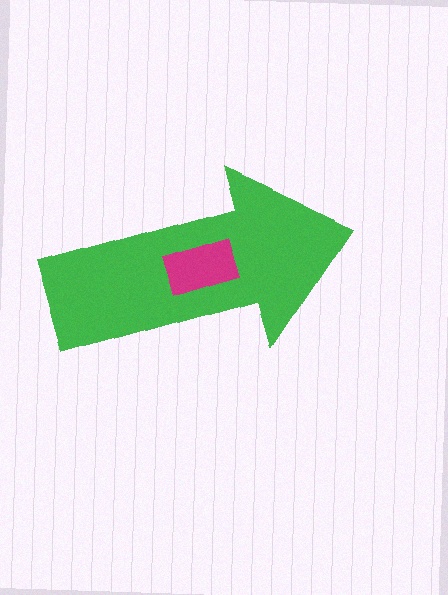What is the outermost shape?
The green arrow.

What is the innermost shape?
The magenta rectangle.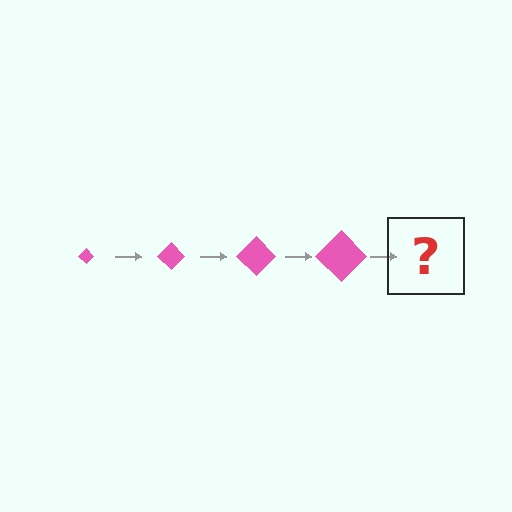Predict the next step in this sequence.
The next step is a pink diamond, larger than the previous one.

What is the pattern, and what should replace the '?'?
The pattern is that the diamond gets progressively larger each step. The '?' should be a pink diamond, larger than the previous one.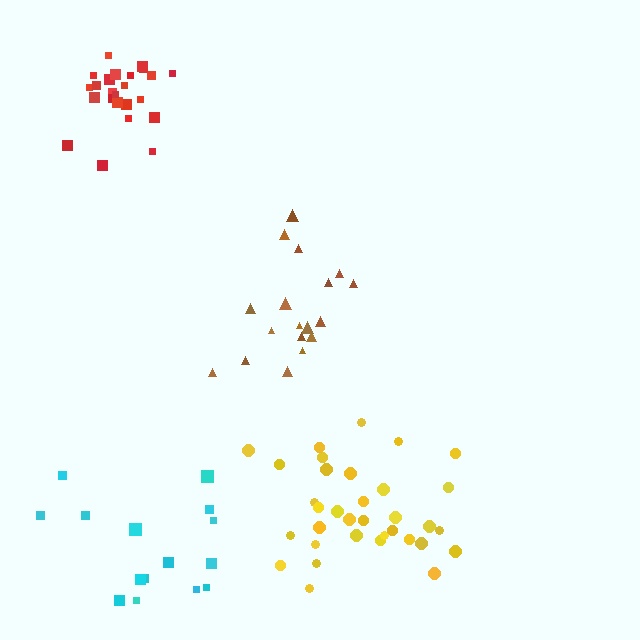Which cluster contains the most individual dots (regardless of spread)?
Yellow (34).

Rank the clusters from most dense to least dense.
red, yellow, brown, cyan.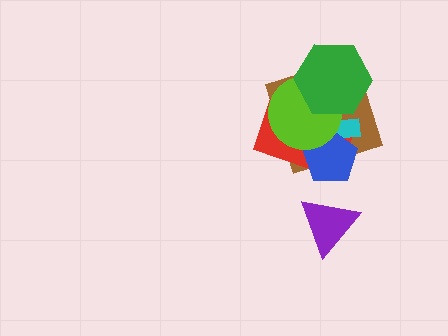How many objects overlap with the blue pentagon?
4 objects overlap with the blue pentagon.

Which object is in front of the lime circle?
The green hexagon is in front of the lime circle.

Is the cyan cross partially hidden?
Yes, it is partially covered by another shape.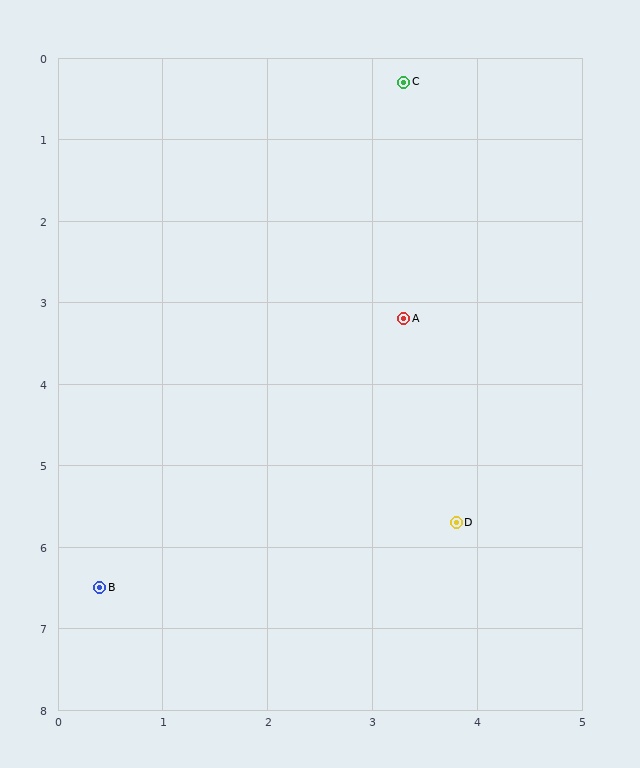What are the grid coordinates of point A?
Point A is at approximately (3.3, 3.2).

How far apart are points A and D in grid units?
Points A and D are about 2.5 grid units apart.